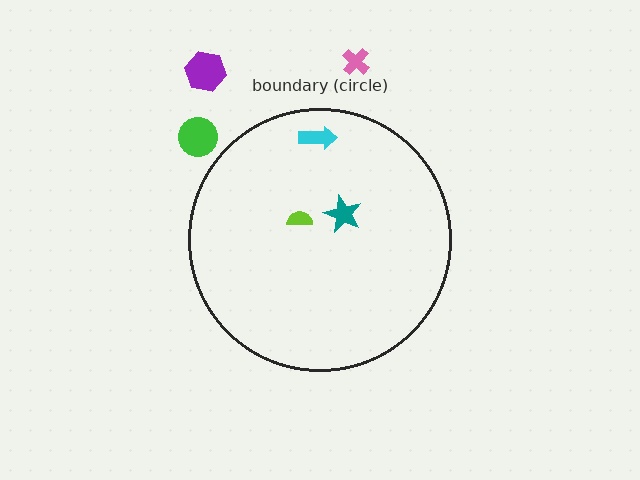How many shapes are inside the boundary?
3 inside, 3 outside.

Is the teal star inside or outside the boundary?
Inside.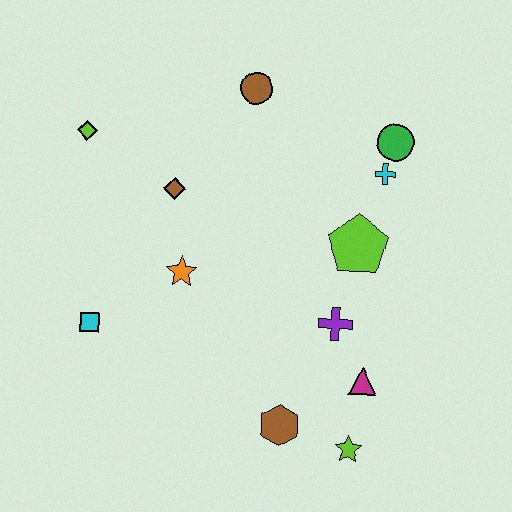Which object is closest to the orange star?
The brown diamond is closest to the orange star.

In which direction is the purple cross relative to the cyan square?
The purple cross is to the right of the cyan square.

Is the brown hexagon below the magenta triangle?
Yes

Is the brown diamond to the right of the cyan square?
Yes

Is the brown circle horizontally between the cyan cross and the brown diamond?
Yes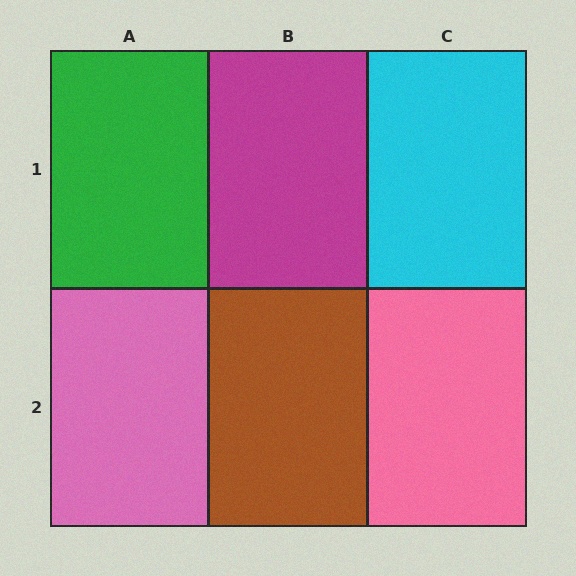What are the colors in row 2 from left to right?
Pink, brown, pink.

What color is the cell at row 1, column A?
Green.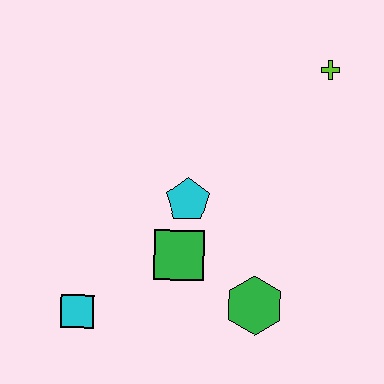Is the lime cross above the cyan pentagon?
Yes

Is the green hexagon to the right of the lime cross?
No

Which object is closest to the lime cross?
The cyan pentagon is closest to the lime cross.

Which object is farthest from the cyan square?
The lime cross is farthest from the cyan square.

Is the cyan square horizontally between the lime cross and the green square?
No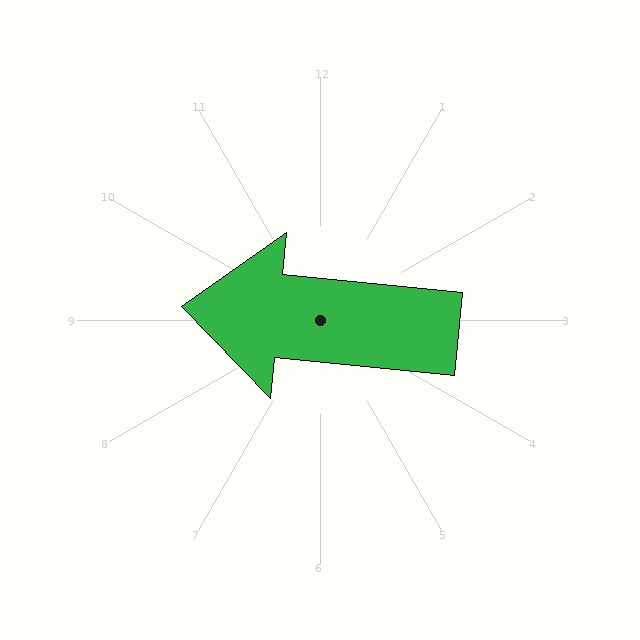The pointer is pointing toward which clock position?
Roughly 9 o'clock.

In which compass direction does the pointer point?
West.